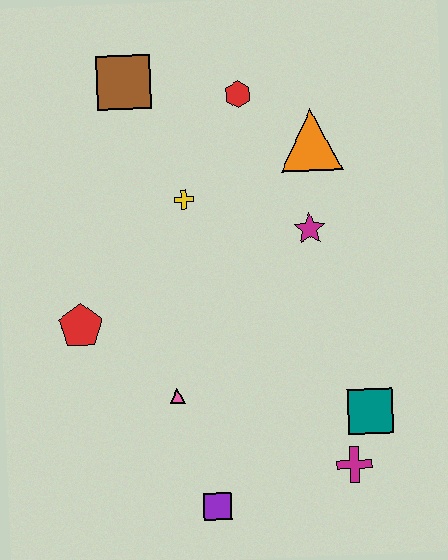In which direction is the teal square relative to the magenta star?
The teal square is below the magenta star.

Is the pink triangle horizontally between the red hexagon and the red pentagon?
Yes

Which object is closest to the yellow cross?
The red hexagon is closest to the yellow cross.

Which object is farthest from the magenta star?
The purple square is farthest from the magenta star.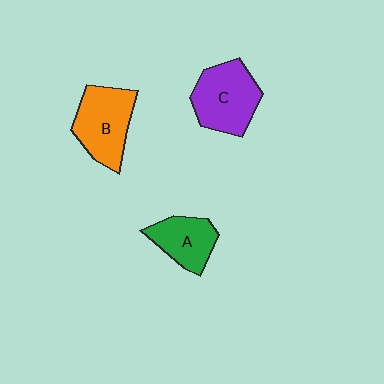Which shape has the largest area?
Shape C (purple).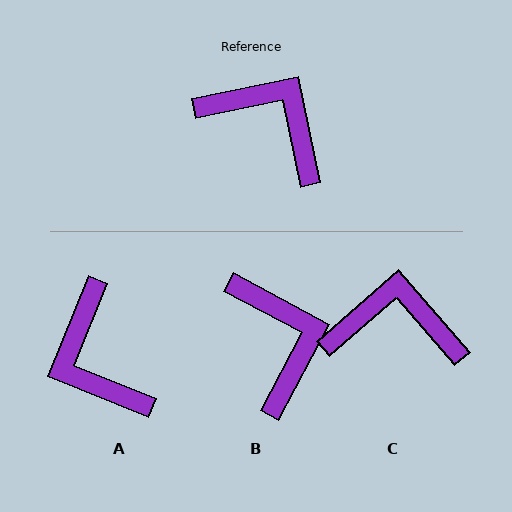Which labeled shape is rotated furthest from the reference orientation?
A, about 146 degrees away.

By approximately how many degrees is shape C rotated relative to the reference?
Approximately 29 degrees counter-clockwise.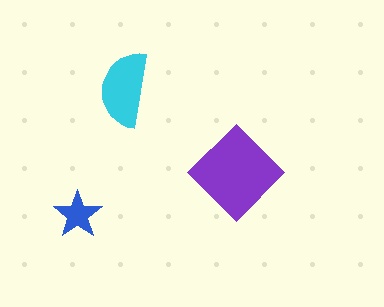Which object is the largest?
The purple diamond.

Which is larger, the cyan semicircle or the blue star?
The cyan semicircle.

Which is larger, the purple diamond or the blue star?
The purple diamond.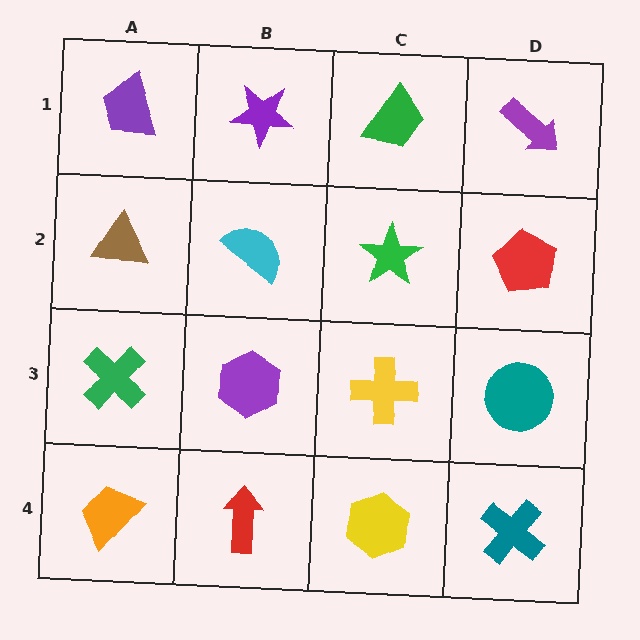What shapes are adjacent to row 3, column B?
A cyan semicircle (row 2, column B), a red arrow (row 4, column B), a green cross (row 3, column A), a yellow cross (row 3, column C).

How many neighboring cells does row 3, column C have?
4.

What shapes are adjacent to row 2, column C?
A green trapezoid (row 1, column C), a yellow cross (row 3, column C), a cyan semicircle (row 2, column B), a red pentagon (row 2, column D).